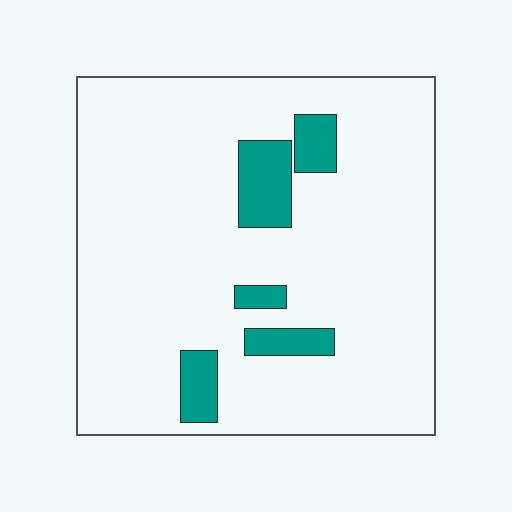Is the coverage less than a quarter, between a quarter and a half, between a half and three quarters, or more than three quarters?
Less than a quarter.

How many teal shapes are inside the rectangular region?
5.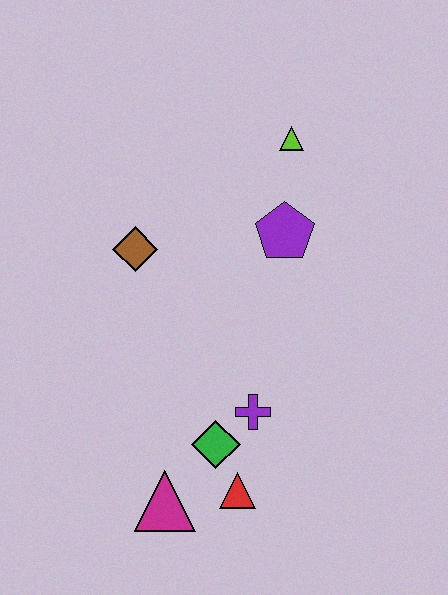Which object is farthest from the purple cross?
The lime triangle is farthest from the purple cross.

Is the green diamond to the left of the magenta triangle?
No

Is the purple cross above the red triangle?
Yes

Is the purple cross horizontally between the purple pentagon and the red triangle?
Yes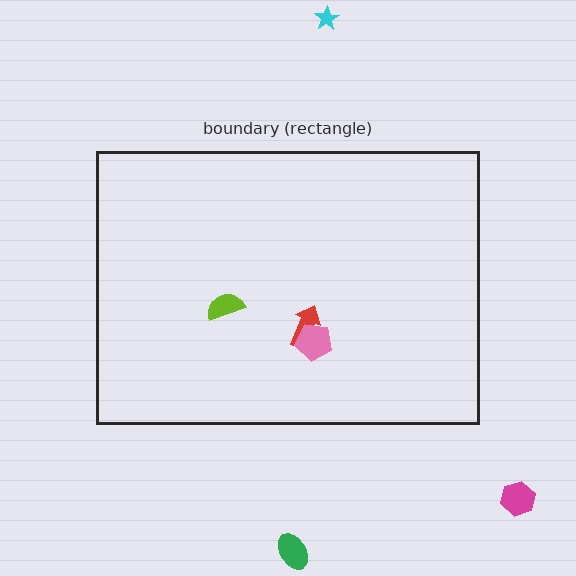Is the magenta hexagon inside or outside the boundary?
Outside.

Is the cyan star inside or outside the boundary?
Outside.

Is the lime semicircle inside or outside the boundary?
Inside.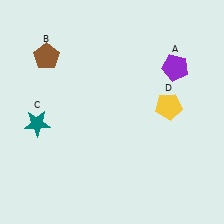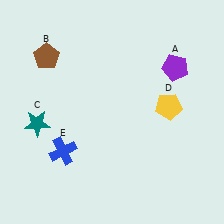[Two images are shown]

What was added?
A blue cross (E) was added in Image 2.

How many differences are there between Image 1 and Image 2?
There is 1 difference between the two images.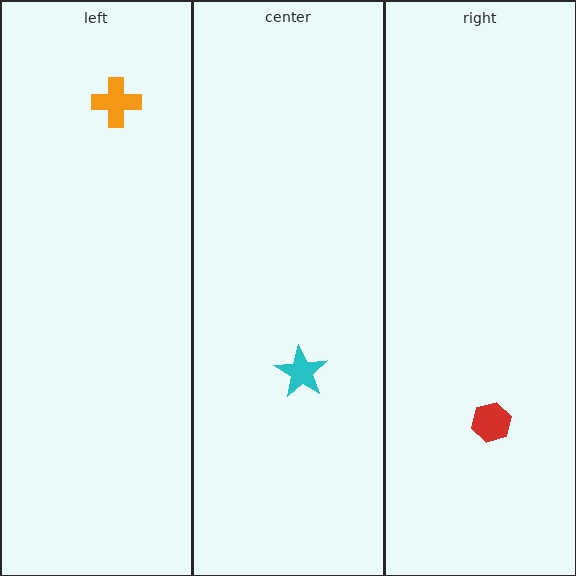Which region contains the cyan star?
The center region.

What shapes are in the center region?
The cyan star.